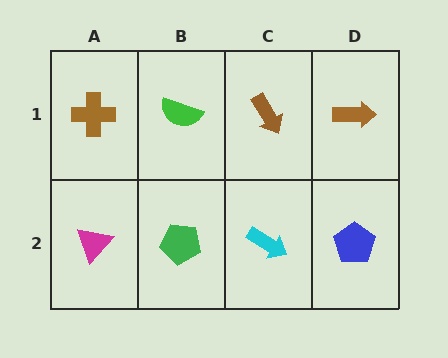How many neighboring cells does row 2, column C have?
3.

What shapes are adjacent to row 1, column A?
A magenta triangle (row 2, column A), a green semicircle (row 1, column B).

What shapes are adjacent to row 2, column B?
A green semicircle (row 1, column B), a magenta triangle (row 2, column A), a cyan arrow (row 2, column C).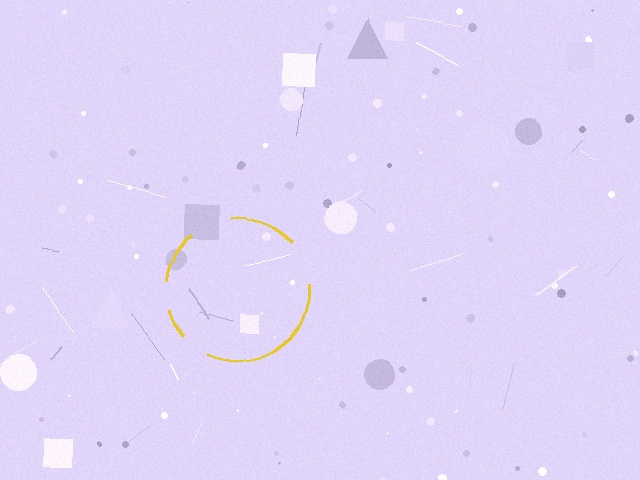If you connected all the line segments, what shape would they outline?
They would outline a circle.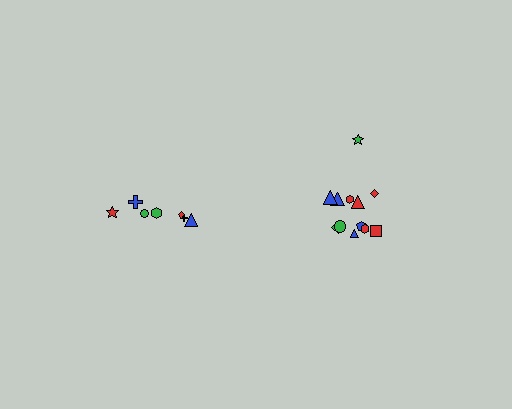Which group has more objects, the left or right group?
The right group.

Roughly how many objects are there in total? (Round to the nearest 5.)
Roughly 20 objects in total.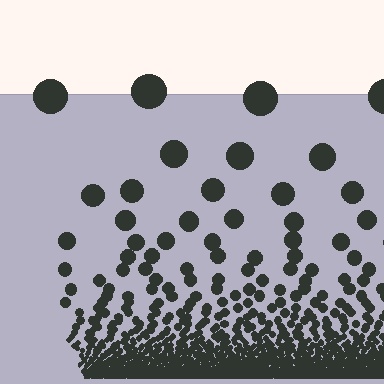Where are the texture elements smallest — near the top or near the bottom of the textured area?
Near the bottom.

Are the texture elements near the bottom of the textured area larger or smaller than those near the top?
Smaller. The gradient is inverted — elements near the bottom are smaller and denser.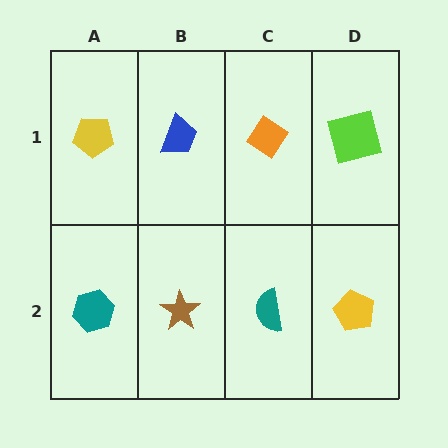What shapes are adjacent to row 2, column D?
A lime square (row 1, column D), a teal semicircle (row 2, column C).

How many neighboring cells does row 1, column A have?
2.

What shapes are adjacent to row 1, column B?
A brown star (row 2, column B), a yellow pentagon (row 1, column A), an orange diamond (row 1, column C).